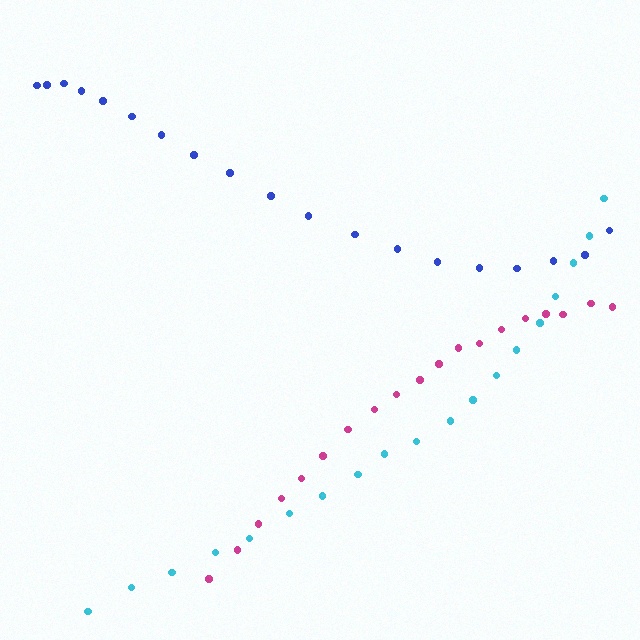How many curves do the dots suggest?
There are 3 distinct paths.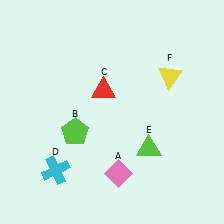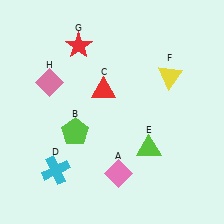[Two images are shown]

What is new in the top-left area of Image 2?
A pink diamond (H) was added in the top-left area of Image 2.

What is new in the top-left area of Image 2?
A red star (G) was added in the top-left area of Image 2.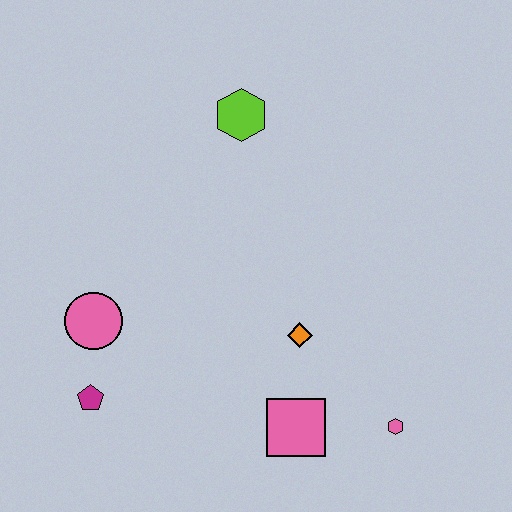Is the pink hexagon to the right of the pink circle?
Yes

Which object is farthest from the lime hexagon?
The pink hexagon is farthest from the lime hexagon.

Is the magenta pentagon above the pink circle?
No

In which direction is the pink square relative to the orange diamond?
The pink square is below the orange diamond.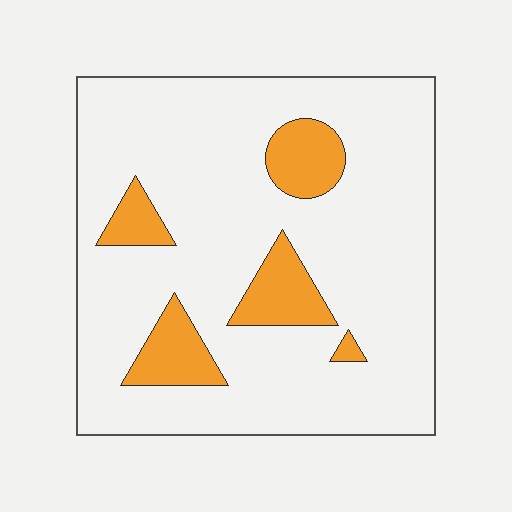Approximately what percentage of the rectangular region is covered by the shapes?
Approximately 15%.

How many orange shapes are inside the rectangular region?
5.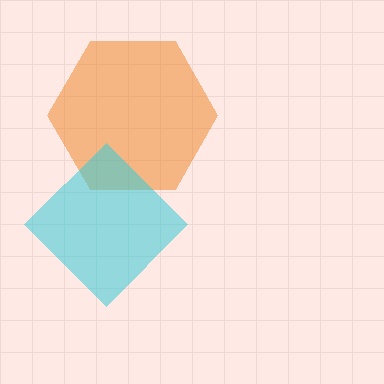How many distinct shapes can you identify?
There are 2 distinct shapes: an orange hexagon, a cyan diamond.